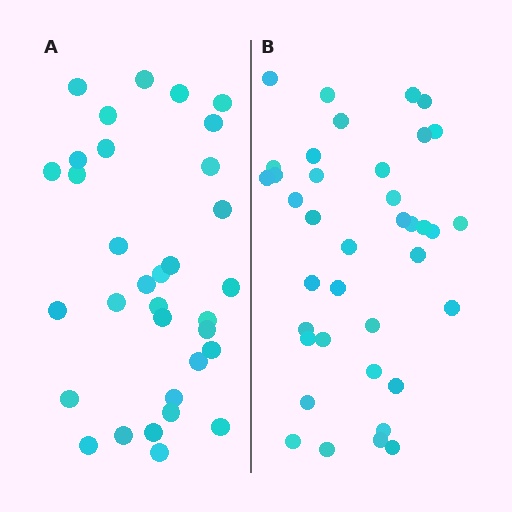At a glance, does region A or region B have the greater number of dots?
Region B (the right region) has more dots.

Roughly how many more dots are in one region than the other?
Region B has about 5 more dots than region A.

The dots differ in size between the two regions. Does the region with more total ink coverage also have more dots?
No. Region A has more total ink coverage because its dots are larger, but region B actually contains more individual dots. Total area can be misleading — the number of items is what matters here.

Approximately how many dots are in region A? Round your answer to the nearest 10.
About 30 dots. (The exact count is 33, which rounds to 30.)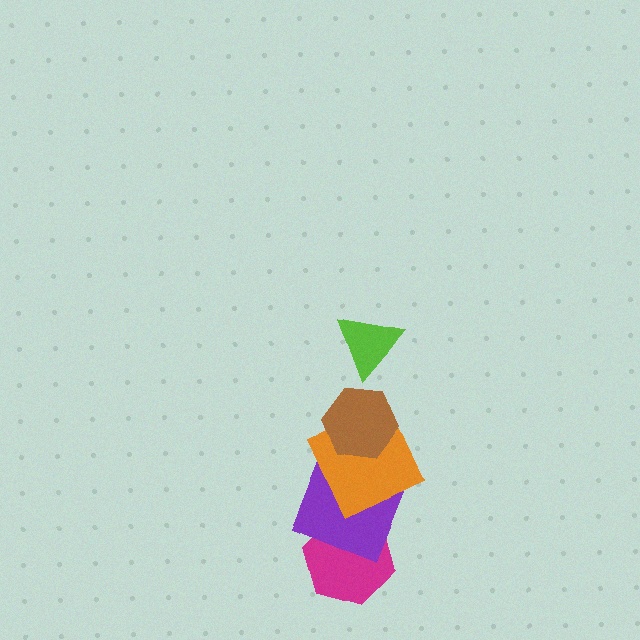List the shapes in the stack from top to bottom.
From top to bottom: the lime triangle, the brown hexagon, the orange square, the purple square, the magenta hexagon.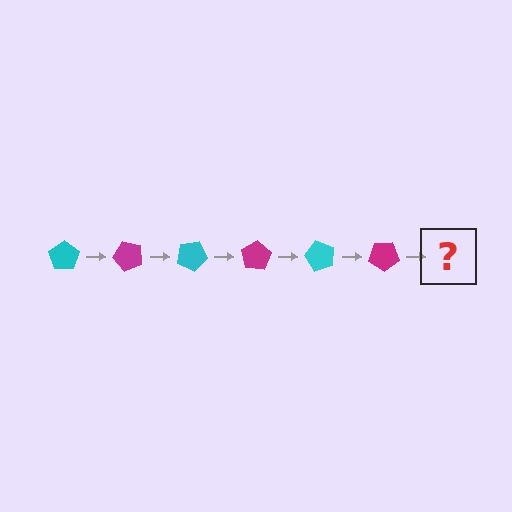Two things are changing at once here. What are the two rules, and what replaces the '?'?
The two rules are that it rotates 50 degrees each step and the color cycles through cyan and magenta. The '?' should be a cyan pentagon, rotated 300 degrees from the start.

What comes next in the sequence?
The next element should be a cyan pentagon, rotated 300 degrees from the start.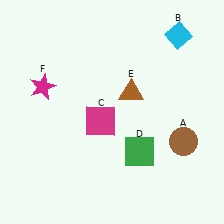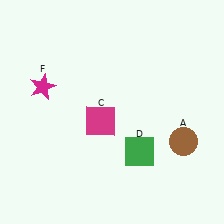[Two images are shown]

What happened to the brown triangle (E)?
The brown triangle (E) was removed in Image 2. It was in the top-right area of Image 1.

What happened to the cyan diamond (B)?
The cyan diamond (B) was removed in Image 2. It was in the top-right area of Image 1.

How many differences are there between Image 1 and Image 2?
There are 2 differences between the two images.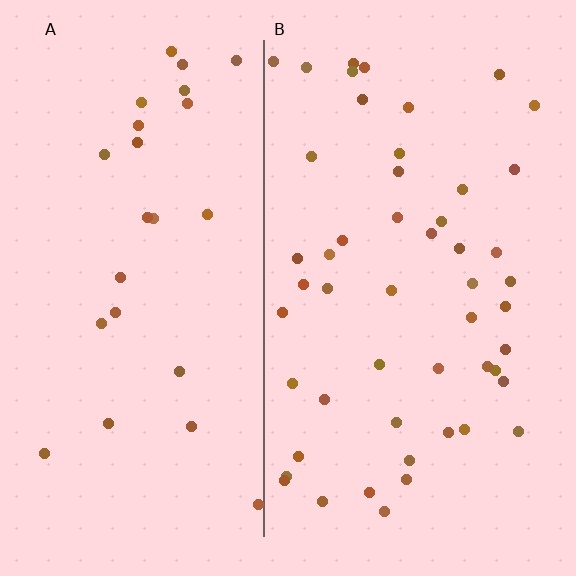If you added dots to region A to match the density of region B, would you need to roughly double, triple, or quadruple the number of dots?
Approximately double.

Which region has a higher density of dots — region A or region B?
B (the right).